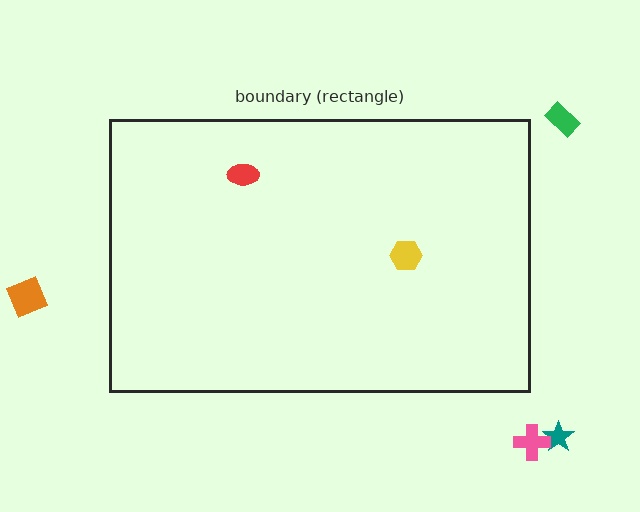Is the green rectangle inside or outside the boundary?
Outside.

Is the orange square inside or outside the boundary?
Outside.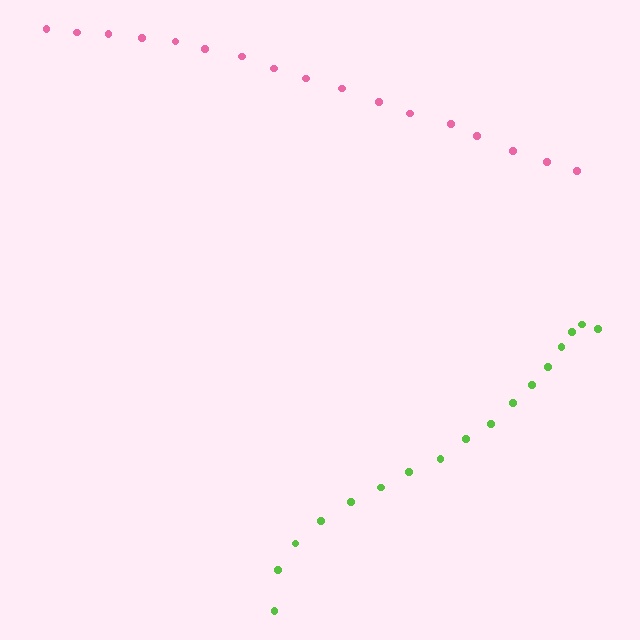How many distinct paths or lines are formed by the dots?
There are 2 distinct paths.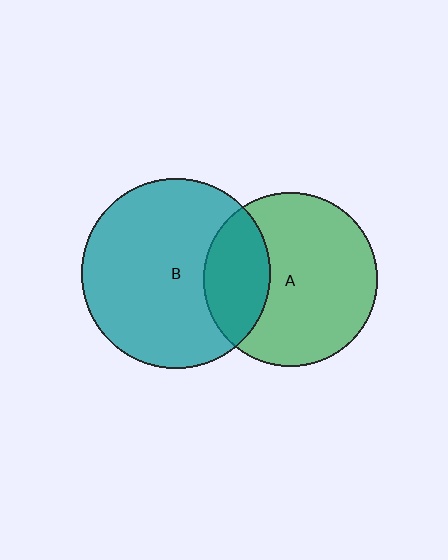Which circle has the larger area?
Circle B (teal).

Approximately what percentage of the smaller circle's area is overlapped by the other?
Approximately 25%.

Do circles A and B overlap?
Yes.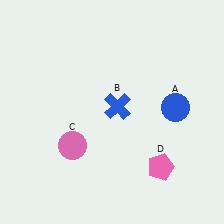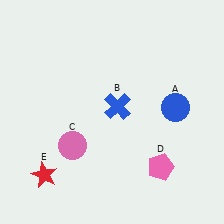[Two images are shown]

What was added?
A red star (E) was added in Image 2.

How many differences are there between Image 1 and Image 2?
There is 1 difference between the two images.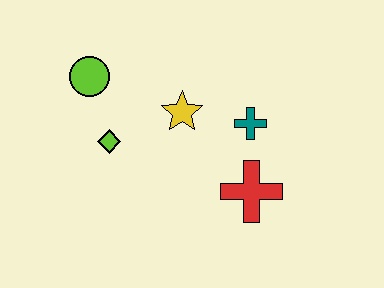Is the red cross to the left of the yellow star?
No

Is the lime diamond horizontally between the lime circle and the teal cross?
Yes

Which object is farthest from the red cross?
The lime circle is farthest from the red cross.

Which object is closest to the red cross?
The teal cross is closest to the red cross.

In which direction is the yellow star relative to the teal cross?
The yellow star is to the left of the teal cross.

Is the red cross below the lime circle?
Yes